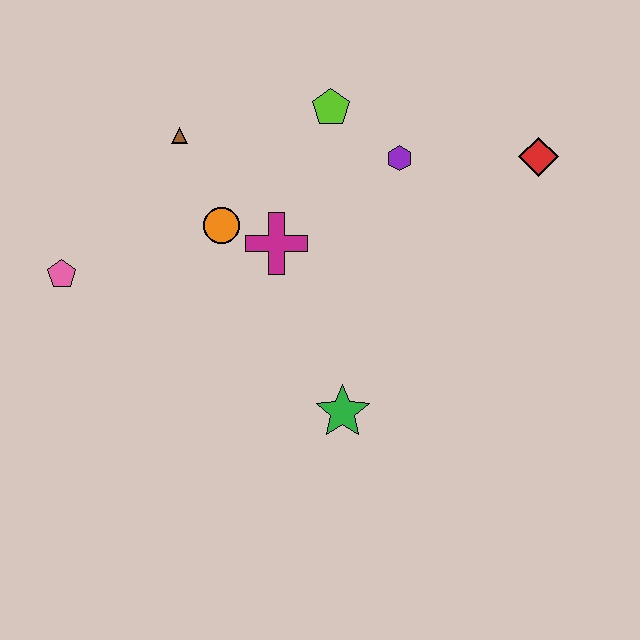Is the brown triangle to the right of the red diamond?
No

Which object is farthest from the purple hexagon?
The pink pentagon is farthest from the purple hexagon.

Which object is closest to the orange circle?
The magenta cross is closest to the orange circle.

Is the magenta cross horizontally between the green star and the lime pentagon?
No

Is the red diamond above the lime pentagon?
No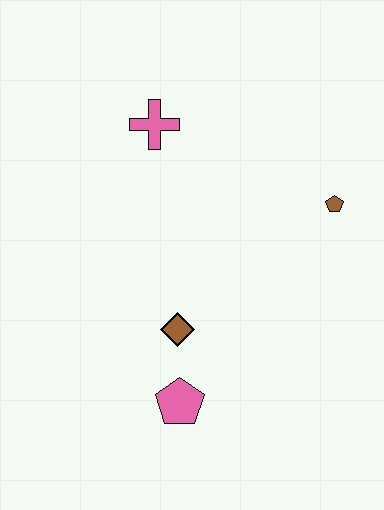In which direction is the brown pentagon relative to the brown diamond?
The brown pentagon is to the right of the brown diamond.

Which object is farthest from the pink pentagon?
The pink cross is farthest from the pink pentagon.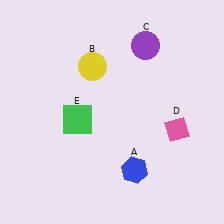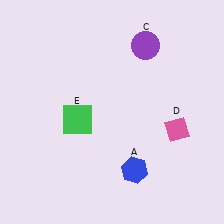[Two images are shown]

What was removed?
The yellow circle (B) was removed in Image 2.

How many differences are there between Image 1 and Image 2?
There is 1 difference between the two images.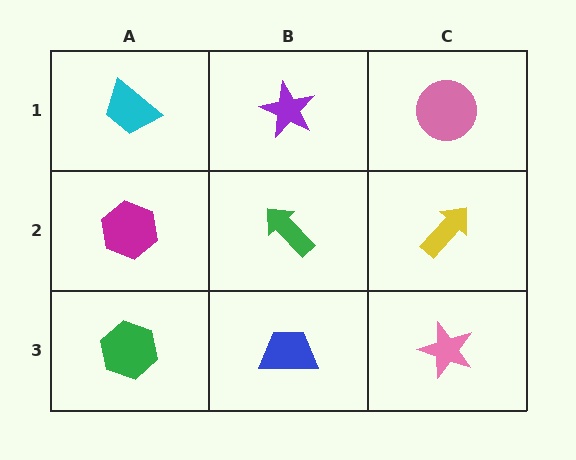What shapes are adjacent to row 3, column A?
A magenta hexagon (row 2, column A), a blue trapezoid (row 3, column B).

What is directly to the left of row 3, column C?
A blue trapezoid.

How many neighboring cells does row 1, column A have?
2.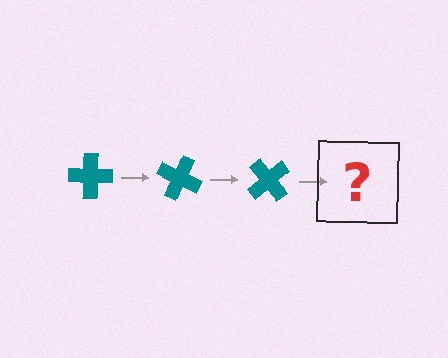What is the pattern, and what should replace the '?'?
The pattern is that the cross rotates 25 degrees each step. The '?' should be a teal cross rotated 75 degrees.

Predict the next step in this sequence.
The next step is a teal cross rotated 75 degrees.